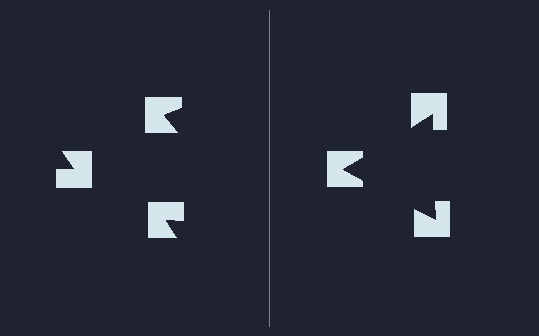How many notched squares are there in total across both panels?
6 — 3 on each side.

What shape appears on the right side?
An illusory triangle.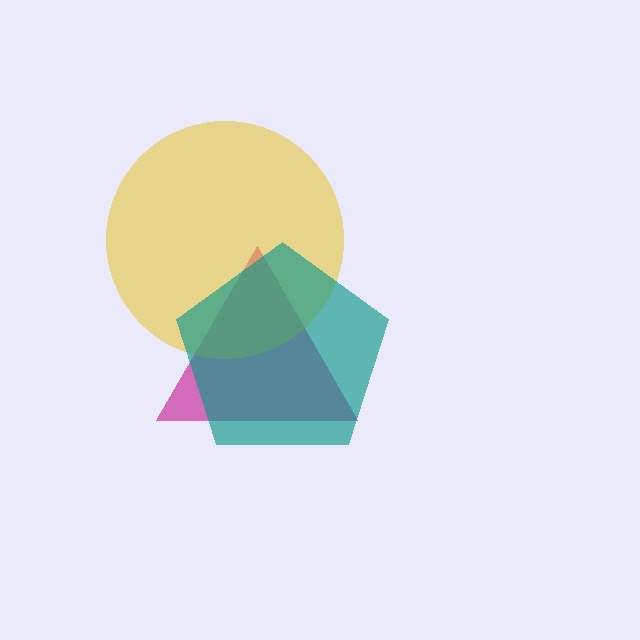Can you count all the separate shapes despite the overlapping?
Yes, there are 3 separate shapes.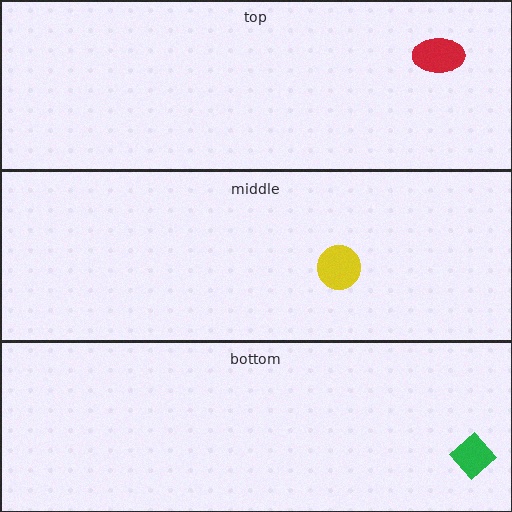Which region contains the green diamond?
The bottom region.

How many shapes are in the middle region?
1.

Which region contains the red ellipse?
The top region.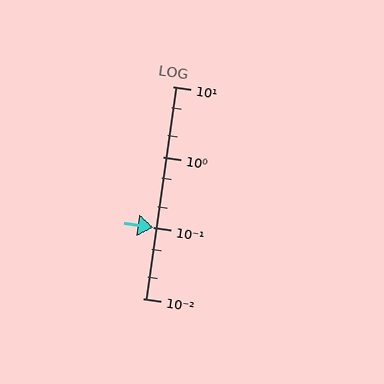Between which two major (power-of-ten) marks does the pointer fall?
The pointer is between 0.1 and 1.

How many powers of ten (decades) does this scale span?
The scale spans 3 decades, from 0.01 to 10.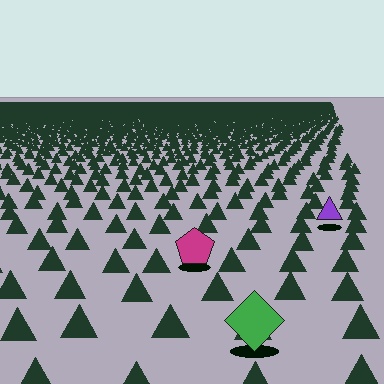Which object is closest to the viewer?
The green diamond is closest. The texture marks near it are larger and more spread out.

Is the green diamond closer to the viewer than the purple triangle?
Yes. The green diamond is closer — you can tell from the texture gradient: the ground texture is coarser near it.